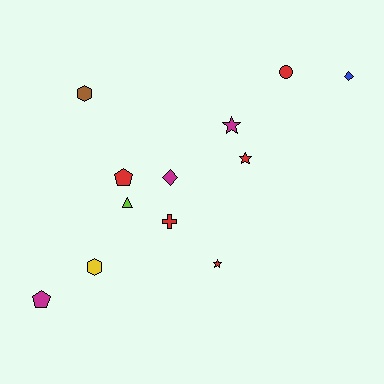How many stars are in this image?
There are 3 stars.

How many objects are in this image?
There are 12 objects.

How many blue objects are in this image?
There is 1 blue object.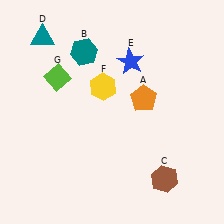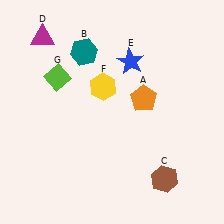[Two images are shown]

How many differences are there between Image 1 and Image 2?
There is 1 difference between the two images.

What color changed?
The triangle (D) changed from teal in Image 1 to magenta in Image 2.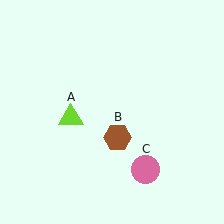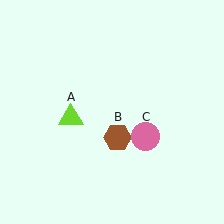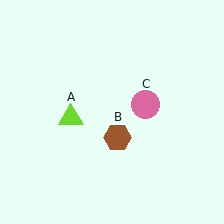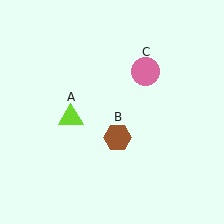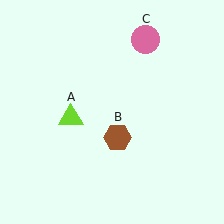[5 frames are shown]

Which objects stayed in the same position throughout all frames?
Lime triangle (object A) and brown hexagon (object B) remained stationary.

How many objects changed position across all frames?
1 object changed position: pink circle (object C).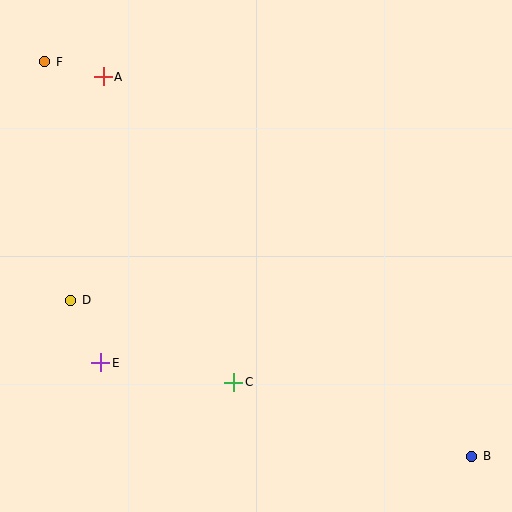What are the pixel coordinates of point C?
Point C is at (234, 382).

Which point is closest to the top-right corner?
Point A is closest to the top-right corner.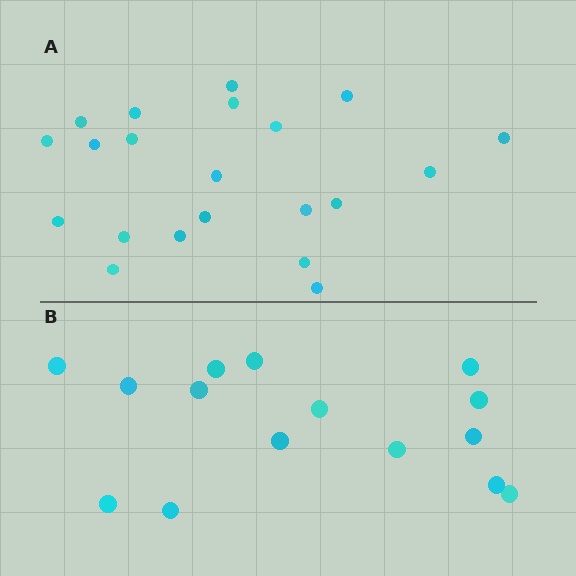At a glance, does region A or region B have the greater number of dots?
Region A (the top region) has more dots.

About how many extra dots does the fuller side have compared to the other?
Region A has about 6 more dots than region B.